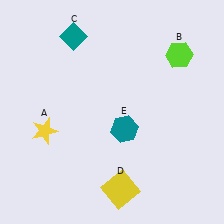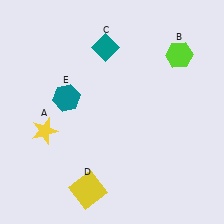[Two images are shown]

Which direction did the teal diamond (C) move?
The teal diamond (C) moved right.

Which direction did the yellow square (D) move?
The yellow square (D) moved left.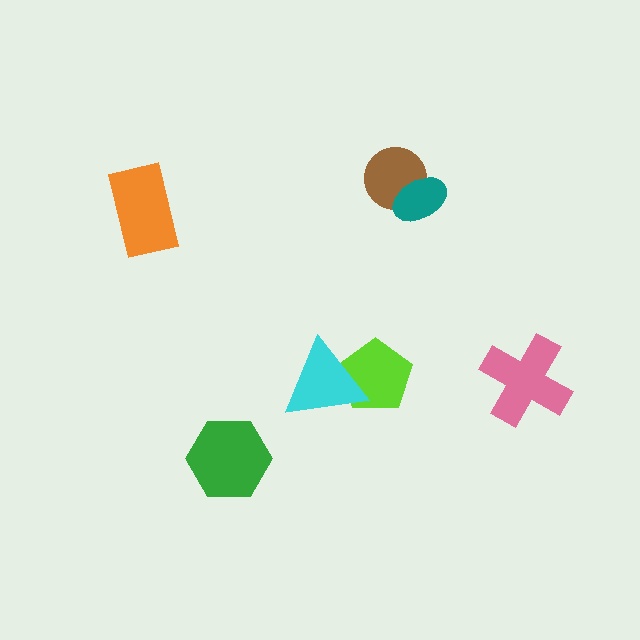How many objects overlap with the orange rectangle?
0 objects overlap with the orange rectangle.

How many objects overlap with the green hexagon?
0 objects overlap with the green hexagon.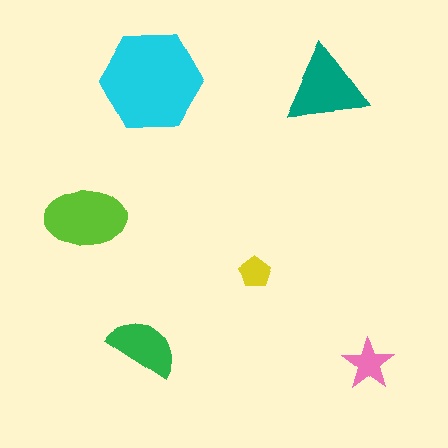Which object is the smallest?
The yellow pentagon.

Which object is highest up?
The cyan hexagon is topmost.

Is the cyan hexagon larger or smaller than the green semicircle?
Larger.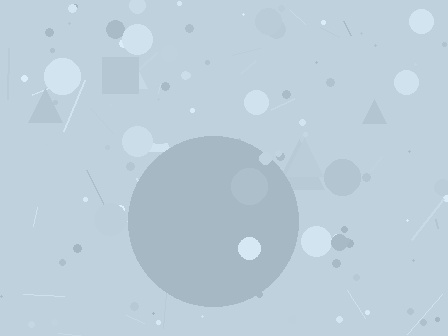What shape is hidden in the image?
A circle is hidden in the image.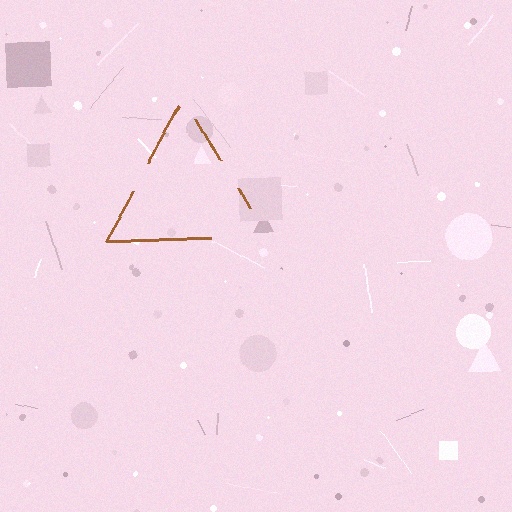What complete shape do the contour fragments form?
The contour fragments form a triangle.